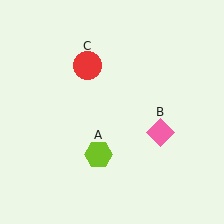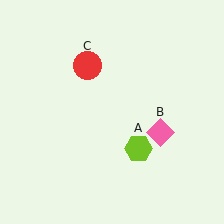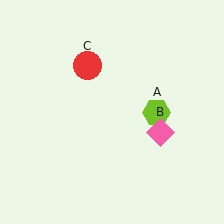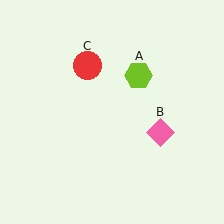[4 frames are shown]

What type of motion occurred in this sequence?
The lime hexagon (object A) rotated counterclockwise around the center of the scene.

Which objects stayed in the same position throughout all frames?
Pink diamond (object B) and red circle (object C) remained stationary.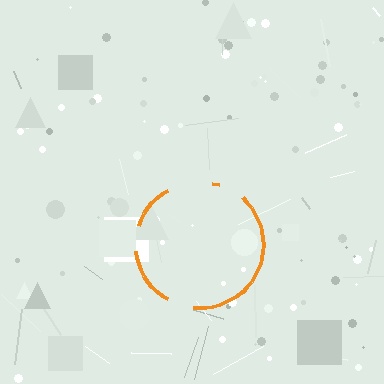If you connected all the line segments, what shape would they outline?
They would outline a circle.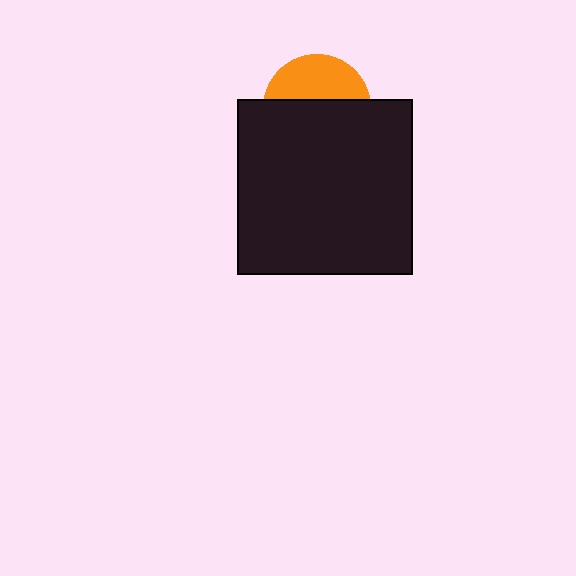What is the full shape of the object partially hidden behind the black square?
The partially hidden object is an orange circle.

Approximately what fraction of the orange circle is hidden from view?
Roughly 60% of the orange circle is hidden behind the black square.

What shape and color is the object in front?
The object in front is a black square.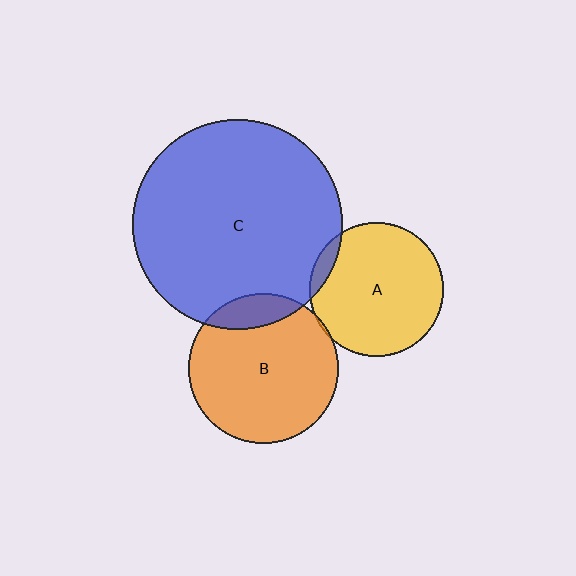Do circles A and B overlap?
Yes.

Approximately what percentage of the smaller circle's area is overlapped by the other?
Approximately 5%.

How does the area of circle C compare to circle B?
Approximately 1.9 times.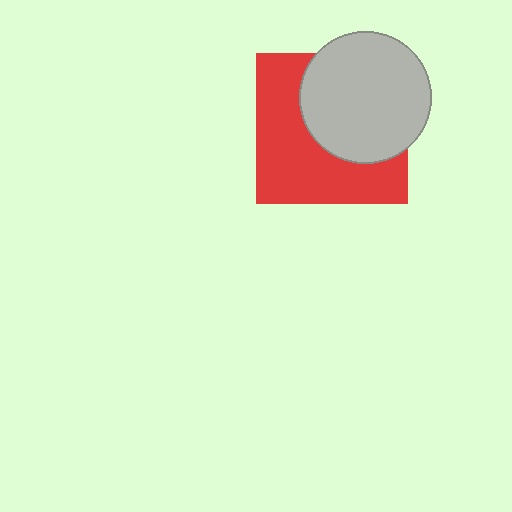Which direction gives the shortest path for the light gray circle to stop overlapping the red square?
Moving toward the upper-right gives the shortest separation.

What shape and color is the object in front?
The object in front is a light gray circle.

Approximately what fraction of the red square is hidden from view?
Roughly 46% of the red square is hidden behind the light gray circle.